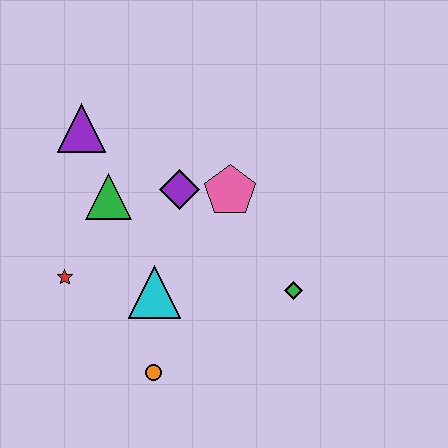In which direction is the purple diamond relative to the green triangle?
The purple diamond is to the right of the green triangle.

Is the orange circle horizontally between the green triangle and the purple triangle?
No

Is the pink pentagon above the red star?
Yes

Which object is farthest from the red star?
The green diamond is farthest from the red star.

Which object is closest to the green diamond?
The pink pentagon is closest to the green diamond.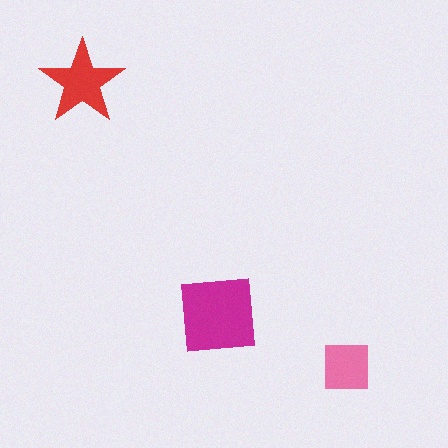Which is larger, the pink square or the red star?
The red star.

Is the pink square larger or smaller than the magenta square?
Smaller.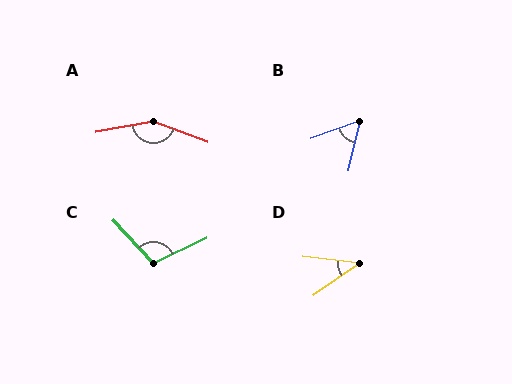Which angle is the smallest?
D, at approximately 41 degrees.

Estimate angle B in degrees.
Approximately 57 degrees.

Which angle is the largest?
A, at approximately 148 degrees.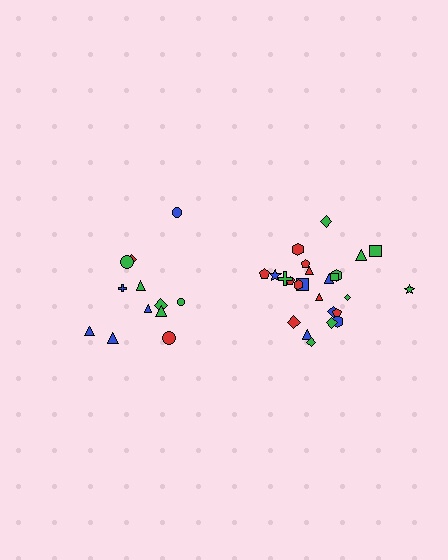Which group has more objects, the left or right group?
The right group.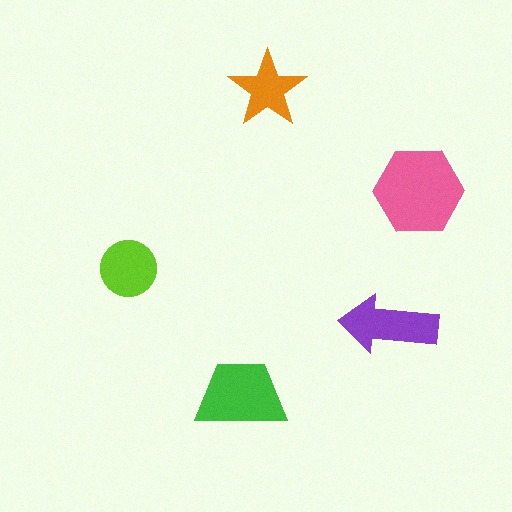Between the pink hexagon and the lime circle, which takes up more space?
The pink hexagon.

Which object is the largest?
The pink hexagon.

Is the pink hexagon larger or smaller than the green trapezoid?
Larger.